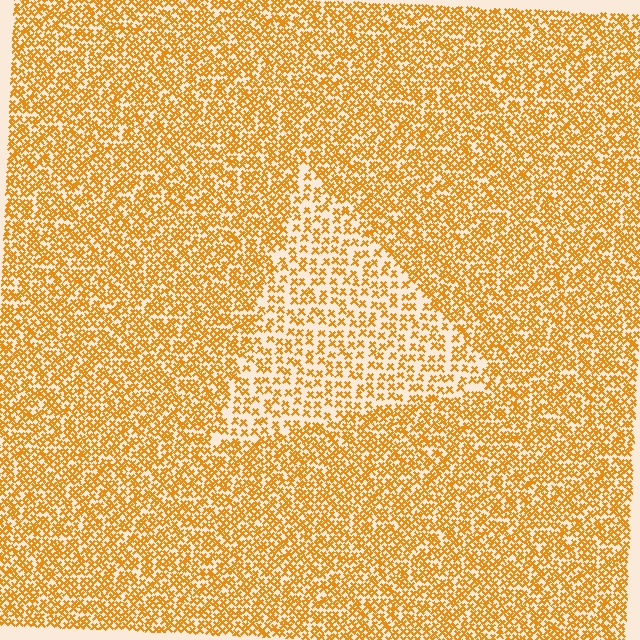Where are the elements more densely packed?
The elements are more densely packed outside the triangle boundary.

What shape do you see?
I see a triangle.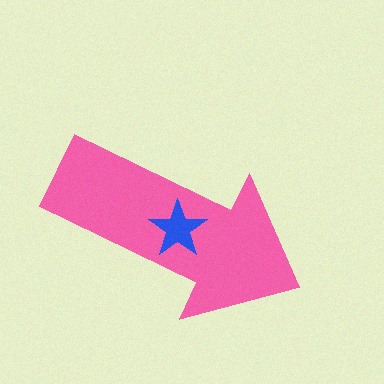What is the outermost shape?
The pink arrow.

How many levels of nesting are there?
2.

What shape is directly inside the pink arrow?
The blue star.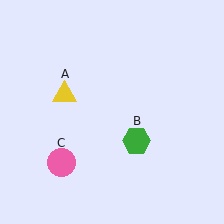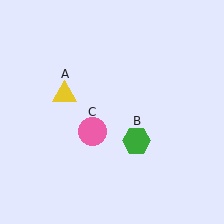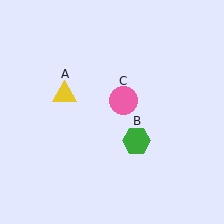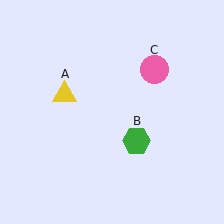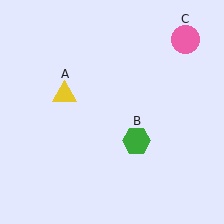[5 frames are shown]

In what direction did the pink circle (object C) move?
The pink circle (object C) moved up and to the right.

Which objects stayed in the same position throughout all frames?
Yellow triangle (object A) and green hexagon (object B) remained stationary.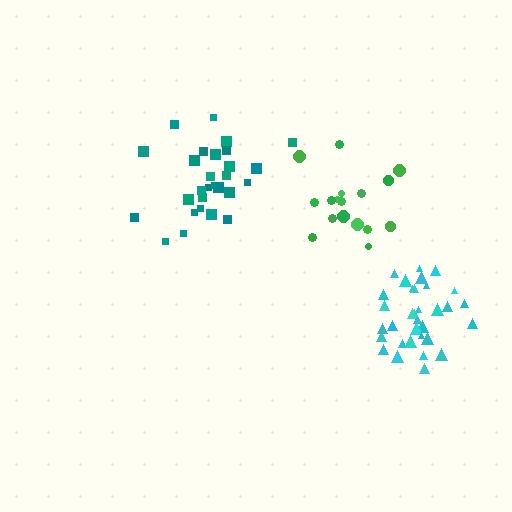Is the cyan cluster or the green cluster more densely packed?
Cyan.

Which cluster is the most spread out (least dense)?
Green.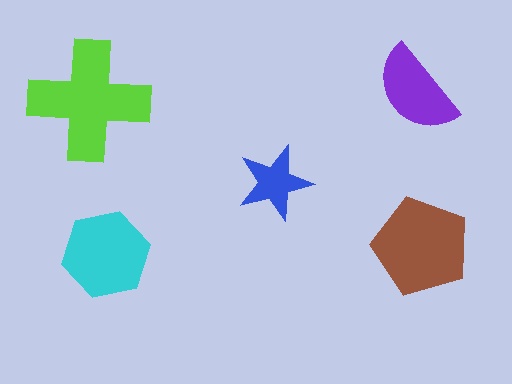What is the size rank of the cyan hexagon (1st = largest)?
3rd.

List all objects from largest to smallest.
The lime cross, the brown pentagon, the cyan hexagon, the purple semicircle, the blue star.